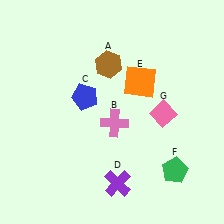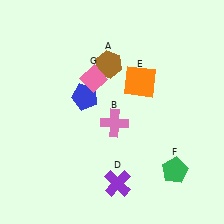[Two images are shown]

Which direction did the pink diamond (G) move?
The pink diamond (G) moved left.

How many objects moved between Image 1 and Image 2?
1 object moved between the two images.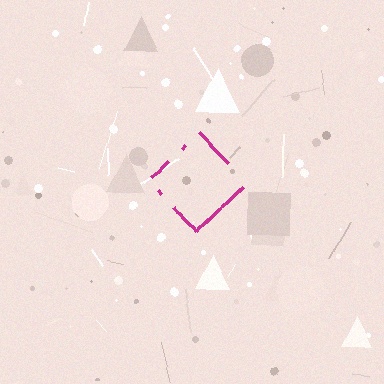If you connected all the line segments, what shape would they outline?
They would outline a diamond.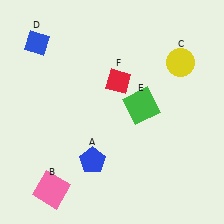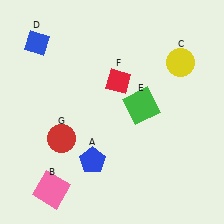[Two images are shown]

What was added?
A red circle (G) was added in Image 2.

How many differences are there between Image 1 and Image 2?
There is 1 difference between the two images.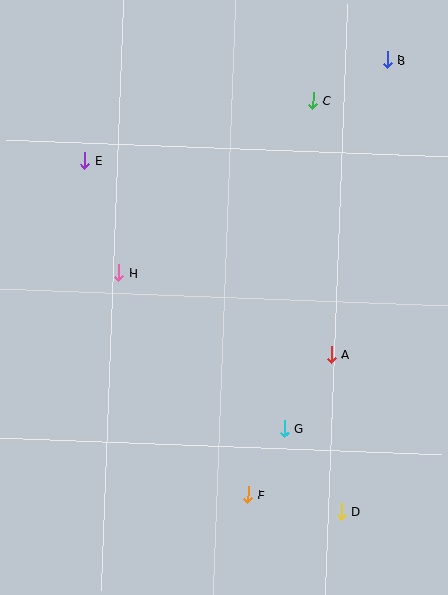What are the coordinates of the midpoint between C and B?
The midpoint between C and B is at (350, 80).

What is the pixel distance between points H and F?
The distance between H and F is 257 pixels.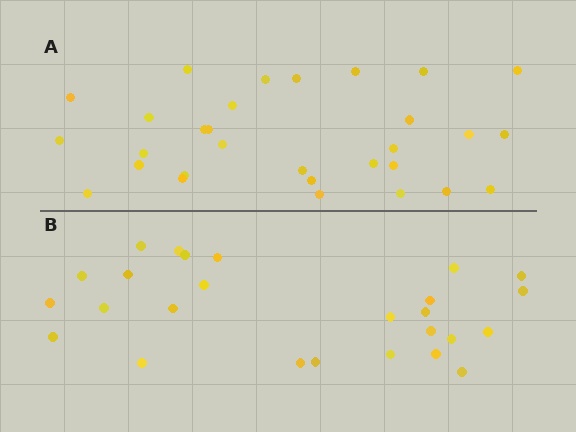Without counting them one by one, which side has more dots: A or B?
Region A (the top region) has more dots.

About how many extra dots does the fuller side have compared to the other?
Region A has about 4 more dots than region B.